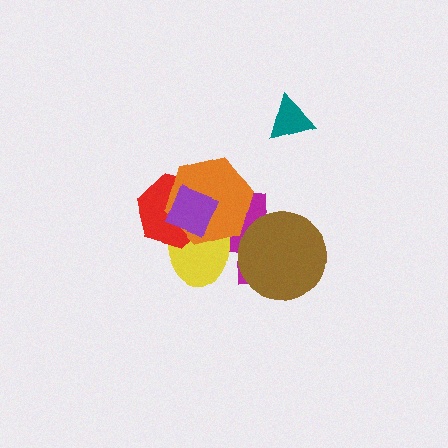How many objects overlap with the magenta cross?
4 objects overlap with the magenta cross.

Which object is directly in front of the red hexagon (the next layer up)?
The orange hexagon is directly in front of the red hexagon.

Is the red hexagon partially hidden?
Yes, it is partially covered by another shape.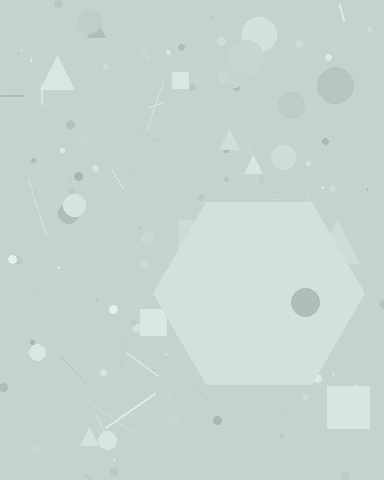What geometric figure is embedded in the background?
A hexagon is embedded in the background.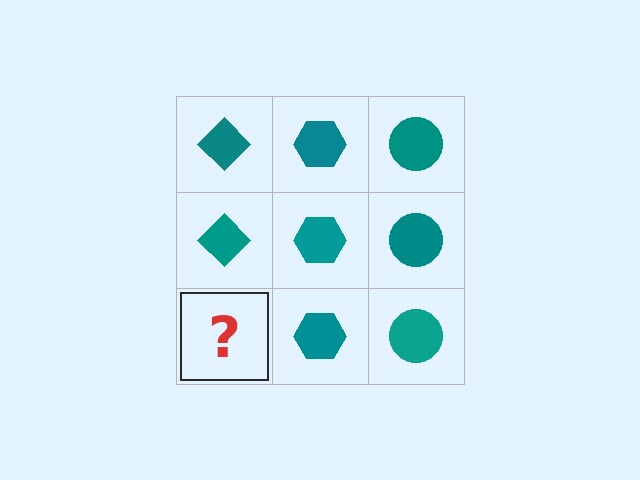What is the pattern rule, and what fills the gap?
The rule is that each column has a consistent shape. The gap should be filled with a teal diamond.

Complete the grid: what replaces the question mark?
The question mark should be replaced with a teal diamond.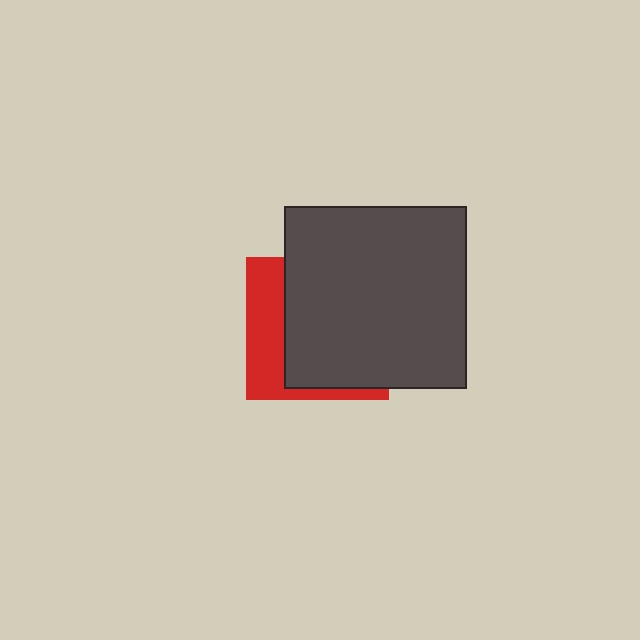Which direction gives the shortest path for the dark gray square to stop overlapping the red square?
Moving right gives the shortest separation.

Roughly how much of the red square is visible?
A small part of it is visible (roughly 32%).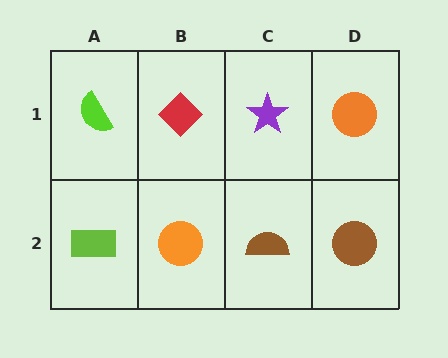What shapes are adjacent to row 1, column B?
An orange circle (row 2, column B), a lime semicircle (row 1, column A), a purple star (row 1, column C).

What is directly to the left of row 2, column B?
A lime rectangle.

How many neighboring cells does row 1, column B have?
3.